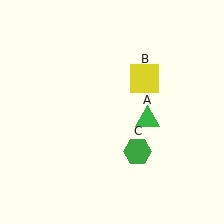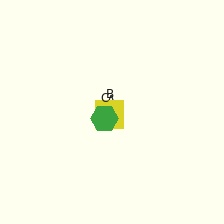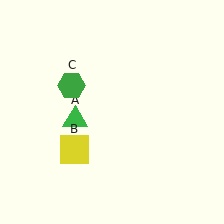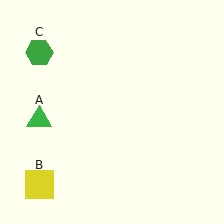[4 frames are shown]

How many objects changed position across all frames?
3 objects changed position: green triangle (object A), yellow square (object B), green hexagon (object C).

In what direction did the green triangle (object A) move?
The green triangle (object A) moved left.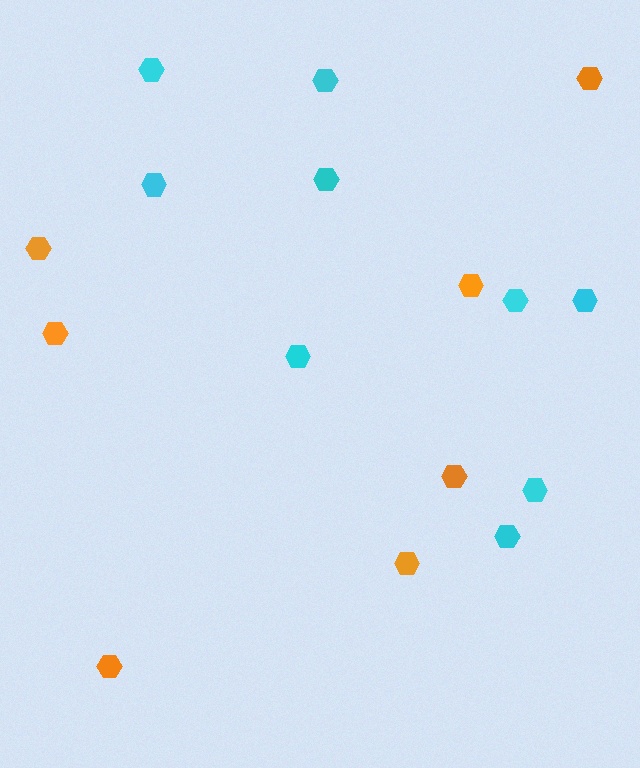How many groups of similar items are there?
There are 2 groups: one group of cyan hexagons (9) and one group of orange hexagons (7).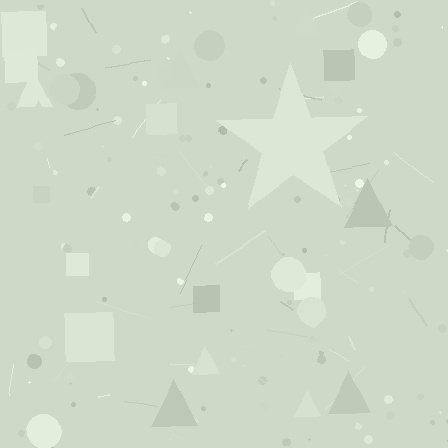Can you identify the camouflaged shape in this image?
The camouflaged shape is a star.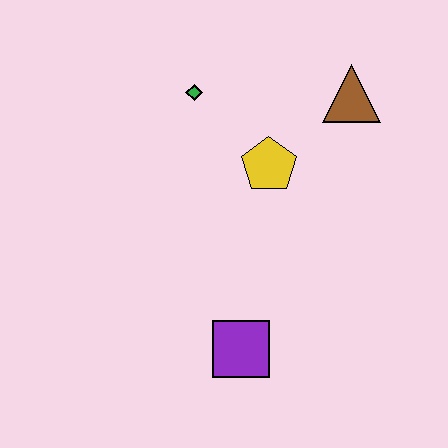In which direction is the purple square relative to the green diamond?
The purple square is below the green diamond.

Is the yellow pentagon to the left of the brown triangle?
Yes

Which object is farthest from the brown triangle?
The purple square is farthest from the brown triangle.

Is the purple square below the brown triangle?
Yes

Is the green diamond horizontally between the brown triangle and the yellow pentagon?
No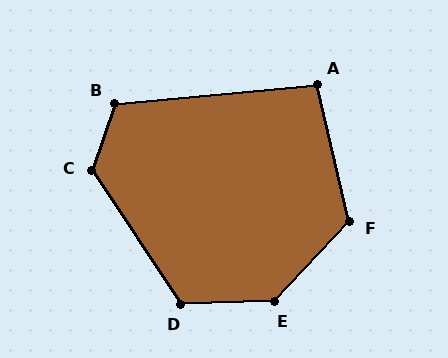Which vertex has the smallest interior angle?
A, at approximately 98 degrees.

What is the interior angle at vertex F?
Approximately 123 degrees (obtuse).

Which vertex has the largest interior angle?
E, at approximately 135 degrees.